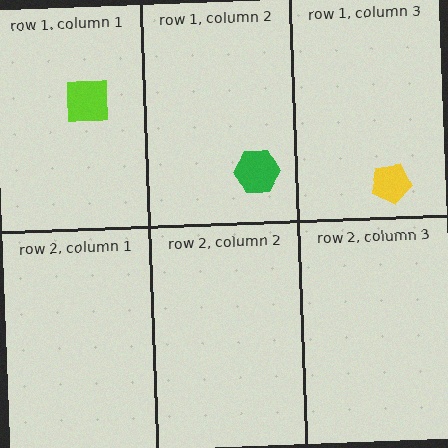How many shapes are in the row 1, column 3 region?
1.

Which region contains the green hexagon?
The row 1, column 2 region.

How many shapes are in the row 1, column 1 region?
1.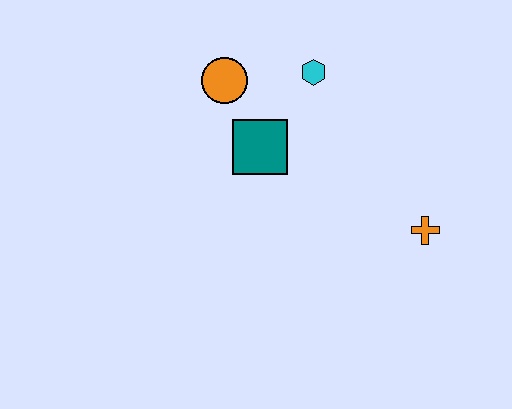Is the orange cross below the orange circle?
Yes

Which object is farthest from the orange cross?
The orange circle is farthest from the orange cross.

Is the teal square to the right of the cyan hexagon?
No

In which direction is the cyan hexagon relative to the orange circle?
The cyan hexagon is to the right of the orange circle.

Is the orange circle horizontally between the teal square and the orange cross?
No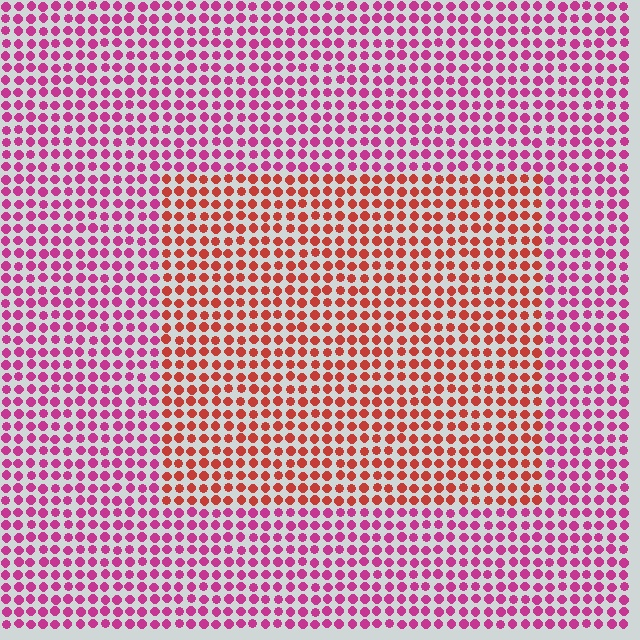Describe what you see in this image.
The image is filled with small magenta elements in a uniform arrangement. A rectangle-shaped region is visible where the elements are tinted to a slightly different hue, forming a subtle color boundary.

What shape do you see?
I see a rectangle.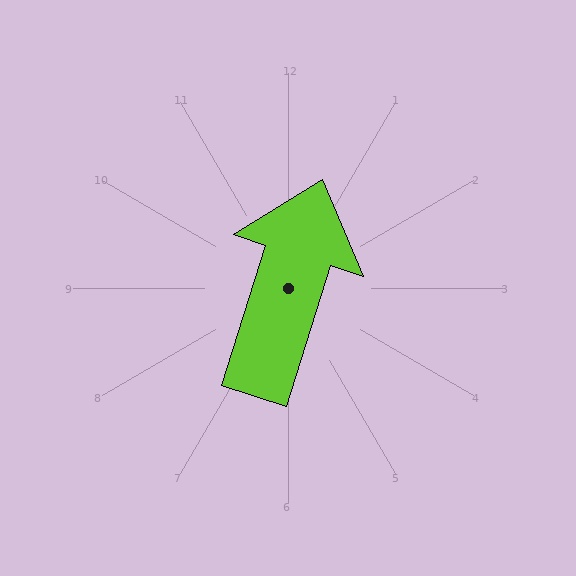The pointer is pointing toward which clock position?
Roughly 1 o'clock.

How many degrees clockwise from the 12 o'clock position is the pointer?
Approximately 18 degrees.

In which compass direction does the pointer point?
North.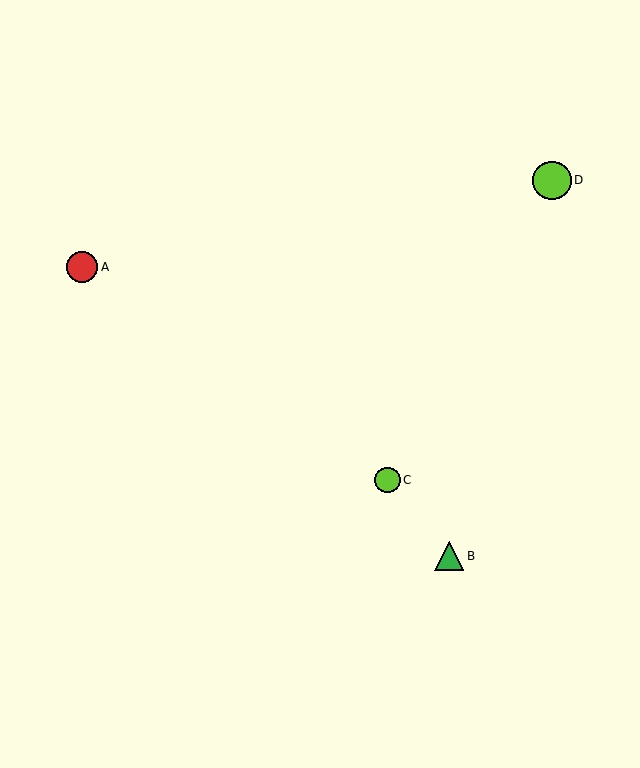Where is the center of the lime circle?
The center of the lime circle is at (552, 180).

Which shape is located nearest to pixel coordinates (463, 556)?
The green triangle (labeled B) at (449, 556) is nearest to that location.